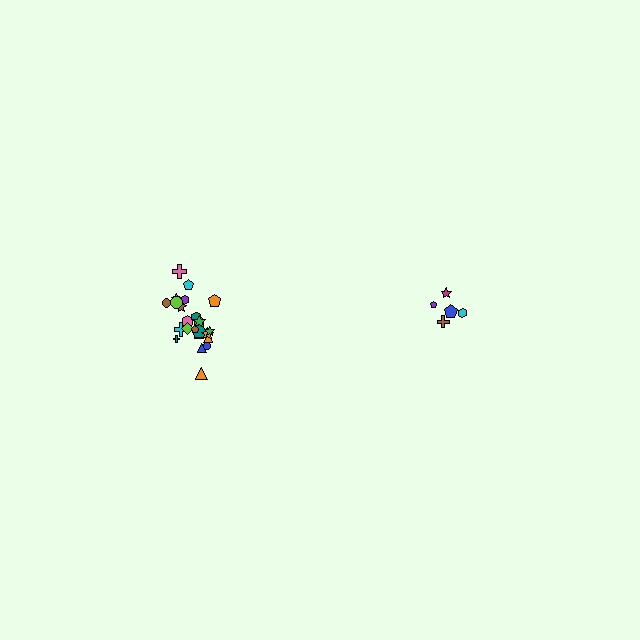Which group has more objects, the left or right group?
The left group.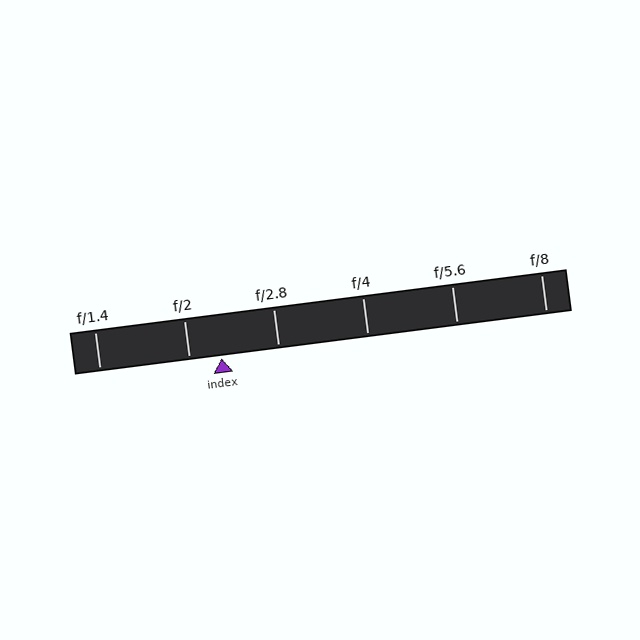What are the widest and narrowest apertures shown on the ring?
The widest aperture shown is f/1.4 and the narrowest is f/8.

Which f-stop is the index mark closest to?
The index mark is closest to f/2.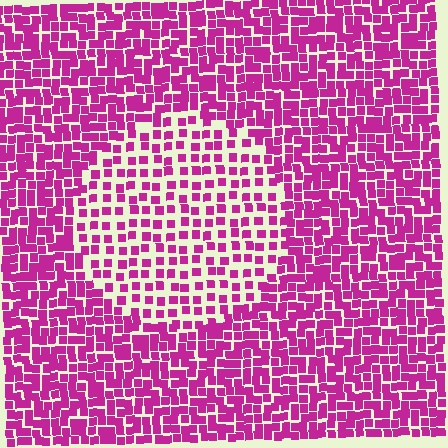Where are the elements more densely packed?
The elements are more densely packed outside the circle boundary.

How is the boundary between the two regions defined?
The boundary is defined by a change in element density (approximately 1.9x ratio). All elements are the same color, size, and shape.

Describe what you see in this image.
The image contains small magenta elements arranged at two different densities. A circle-shaped region is visible where the elements are less densely packed than the surrounding area.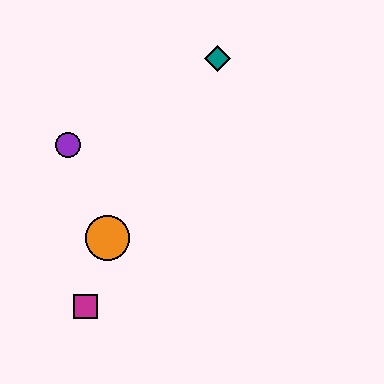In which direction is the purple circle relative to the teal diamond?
The purple circle is to the left of the teal diamond.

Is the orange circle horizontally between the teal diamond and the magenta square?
Yes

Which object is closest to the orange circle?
The magenta square is closest to the orange circle.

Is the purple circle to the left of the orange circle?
Yes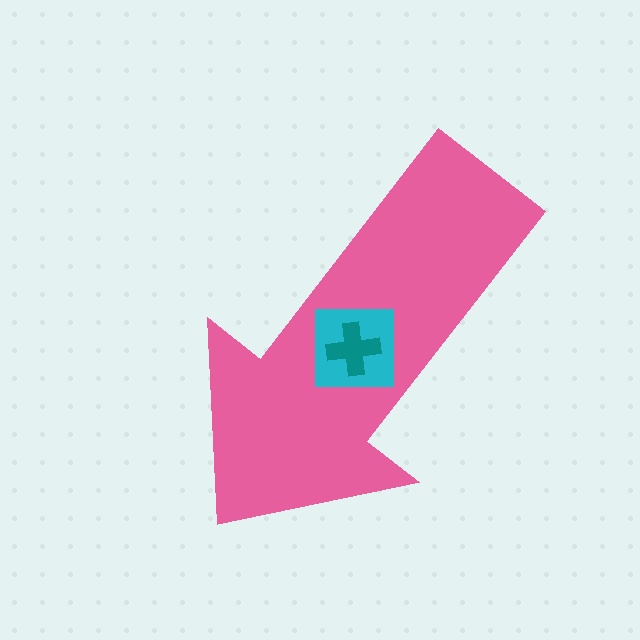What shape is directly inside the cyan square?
The teal cross.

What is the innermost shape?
The teal cross.